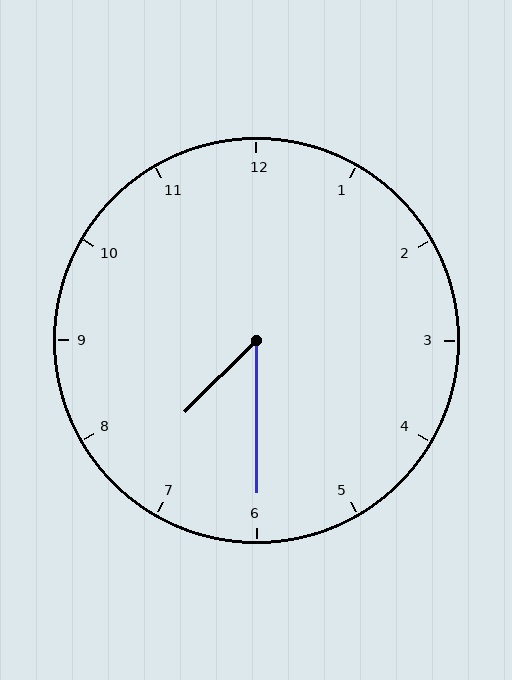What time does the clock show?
7:30.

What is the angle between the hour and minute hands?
Approximately 45 degrees.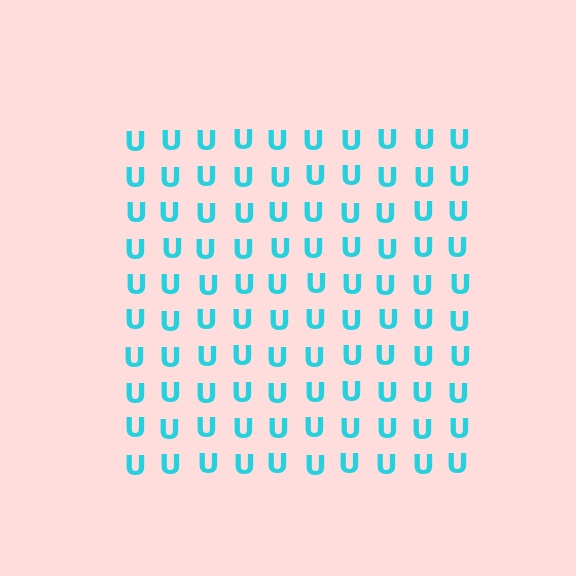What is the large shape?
The large shape is a square.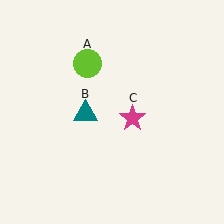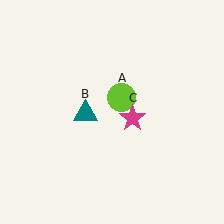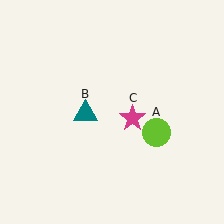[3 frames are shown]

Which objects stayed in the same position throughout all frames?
Teal triangle (object B) and magenta star (object C) remained stationary.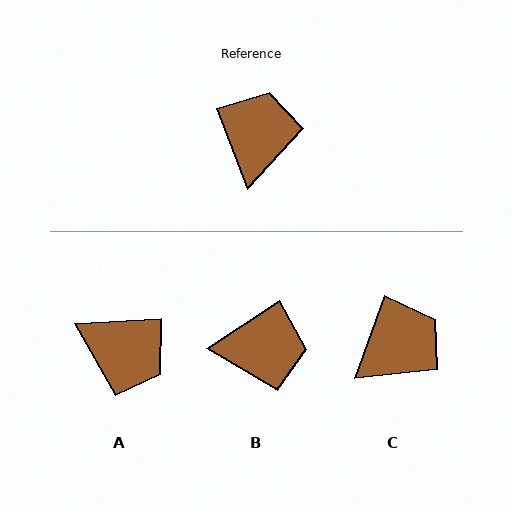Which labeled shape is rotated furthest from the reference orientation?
A, about 107 degrees away.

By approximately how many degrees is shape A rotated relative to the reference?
Approximately 107 degrees clockwise.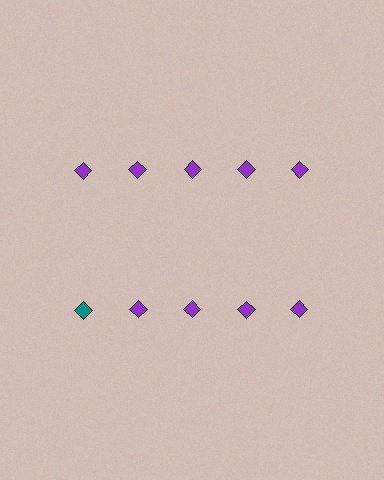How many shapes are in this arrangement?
There are 10 shapes arranged in a grid pattern.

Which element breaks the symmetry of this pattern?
The teal diamond in the second row, leftmost column breaks the symmetry. All other shapes are purple diamonds.